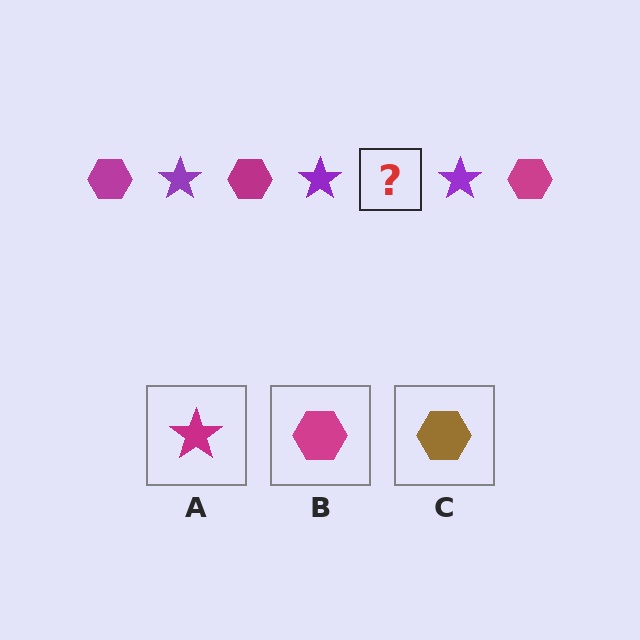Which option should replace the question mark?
Option B.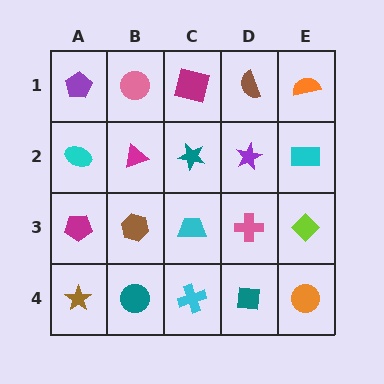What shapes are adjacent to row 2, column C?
A magenta square (row 1, column C), a cyan trapezoid (row 3, column C), a magenta triangle (row 2, column B), a purple star (row 2, column D).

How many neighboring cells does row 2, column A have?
3.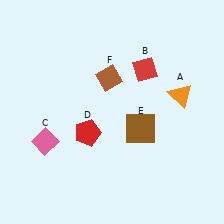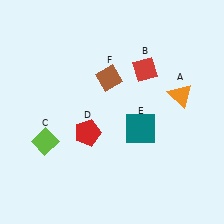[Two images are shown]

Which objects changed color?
C changed from pink to lime. E changed from brown to teal.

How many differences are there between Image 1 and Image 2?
There are 2 differences between the two images.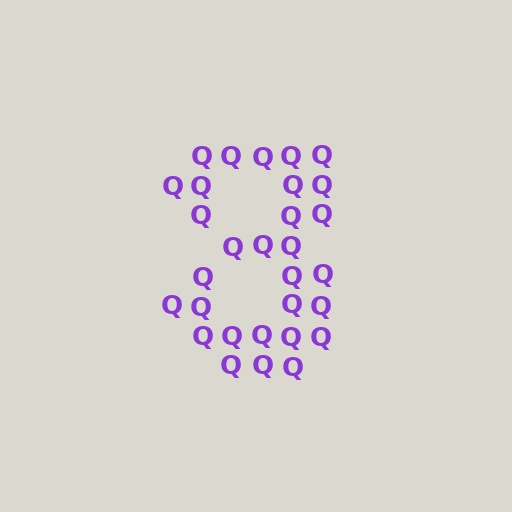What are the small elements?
The small elements are letter Q's.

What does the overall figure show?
The overall figure shows the digit 8.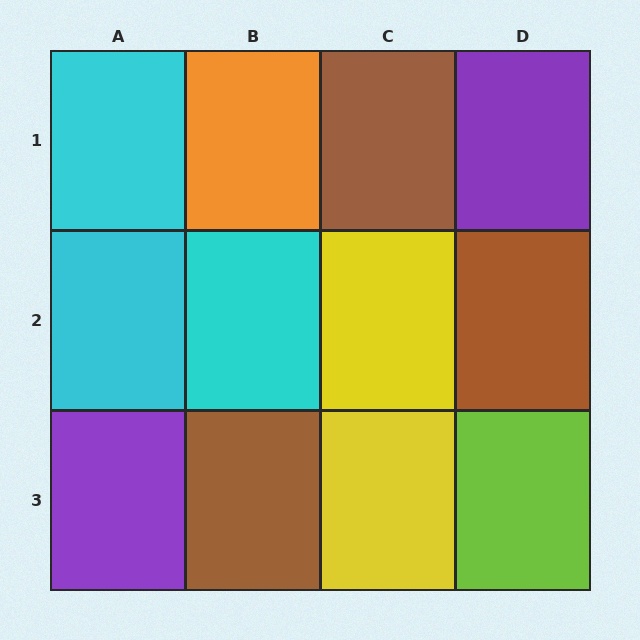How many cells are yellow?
2 cells are yellow.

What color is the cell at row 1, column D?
Purple.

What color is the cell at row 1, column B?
Orange.